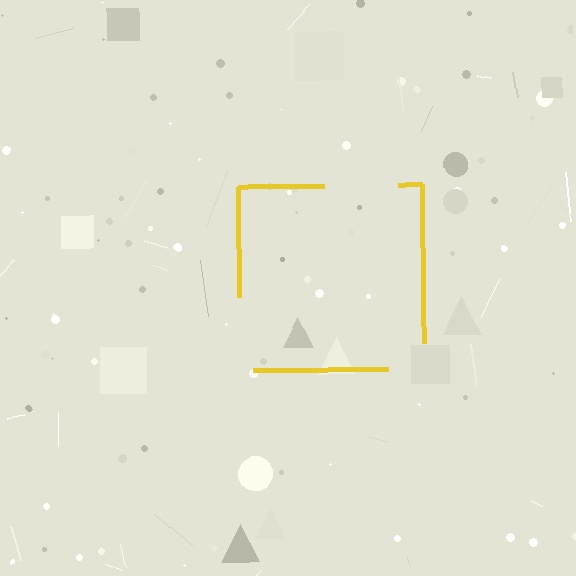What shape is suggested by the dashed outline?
The dashed outline suggests a square.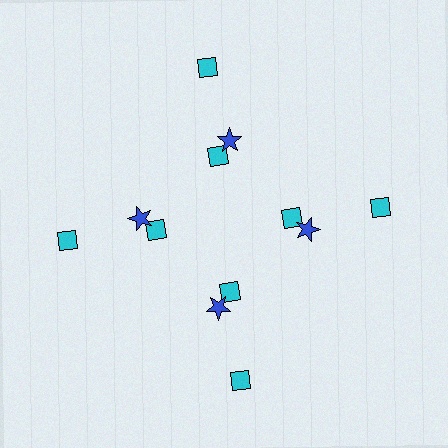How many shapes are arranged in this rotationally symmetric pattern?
There are 12 shapes, arranged in 4 groups of 3.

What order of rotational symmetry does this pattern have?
This pattern has 4-fold rotational symmetry.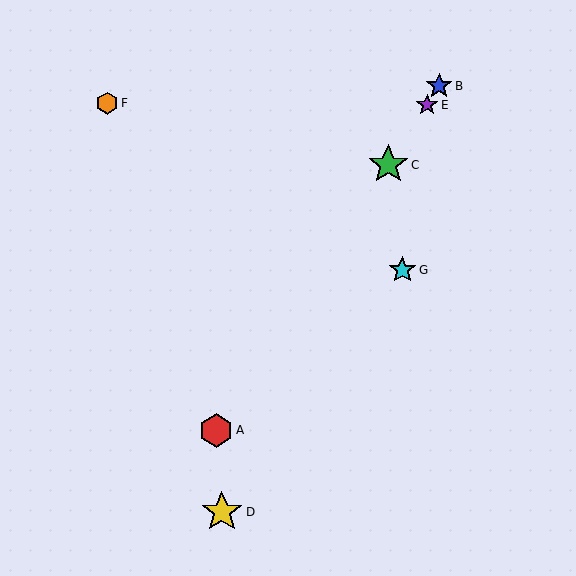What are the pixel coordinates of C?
Object C is at (388, 165).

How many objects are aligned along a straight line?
4 objects (A, B, C, E) are aligned along a straight line.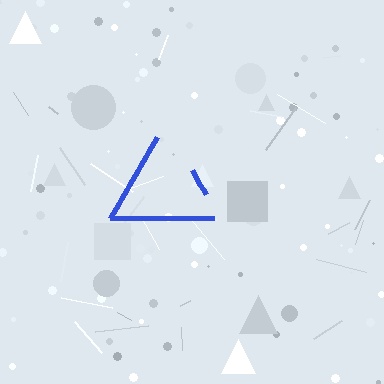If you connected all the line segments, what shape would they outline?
They would outline a triangle.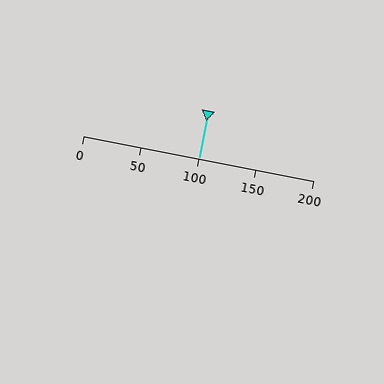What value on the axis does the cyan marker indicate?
The marker indicates approximately 100.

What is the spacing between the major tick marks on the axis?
The major ticks are spaced 50 apart.